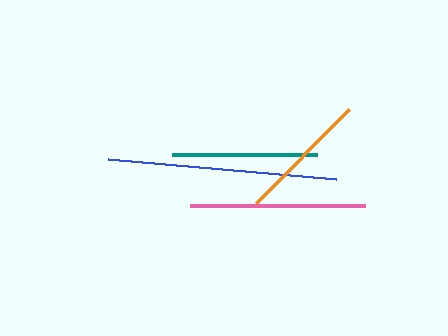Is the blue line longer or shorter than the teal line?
The blue line is longer than the teal line.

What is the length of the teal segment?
The teal segment is approximately 145 pixels long.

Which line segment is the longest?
The blue line is the longest at approximately 229 pixels.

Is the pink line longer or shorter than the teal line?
The pink line is longer than the teal line.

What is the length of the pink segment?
The pink segment is approximately 175 pixels long.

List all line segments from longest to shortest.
From longest to shortest: blue, pink, teal, orange.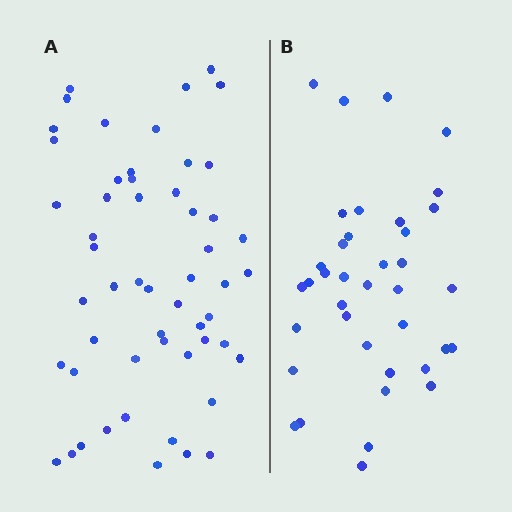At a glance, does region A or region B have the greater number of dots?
Region A (the left region) has more dots.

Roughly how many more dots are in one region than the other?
Region A has approximately 15 more dots than region B.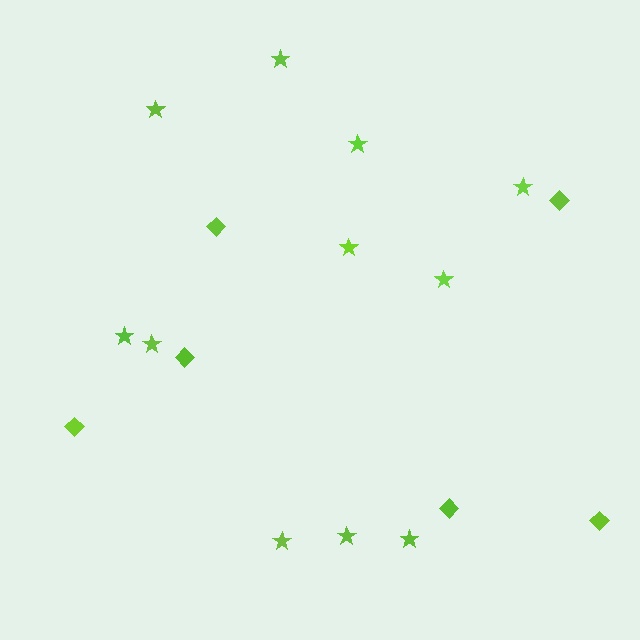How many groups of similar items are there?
There are 2 groups: one group of diamonds (6) and one group of stars (11).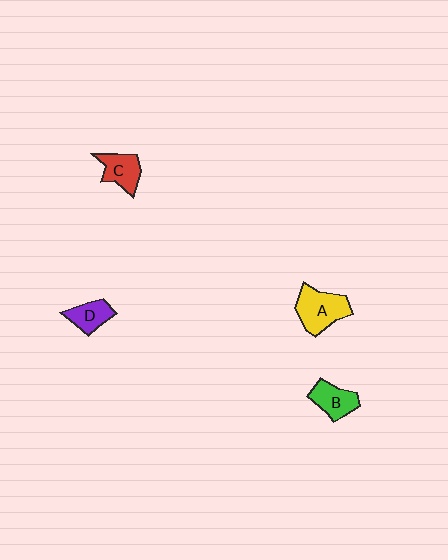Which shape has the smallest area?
Shape D (purple).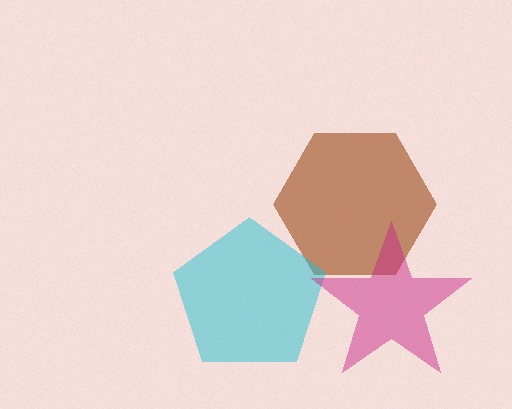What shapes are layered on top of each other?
The layered shapes are: a brown hexagon, a cyan pentagon, a magenta star.